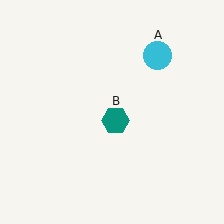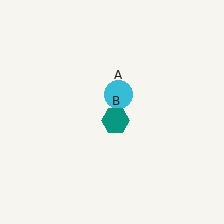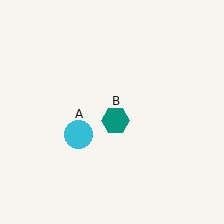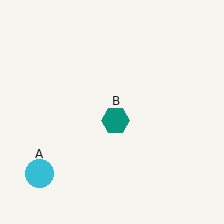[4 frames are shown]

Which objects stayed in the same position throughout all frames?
Teal hexagon (object B) remained stationary.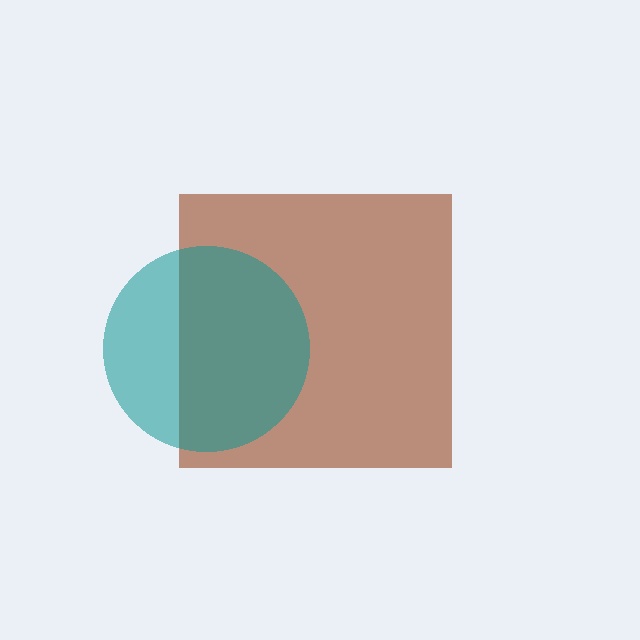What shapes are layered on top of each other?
The layered shapes are: a brown square, a teal circle.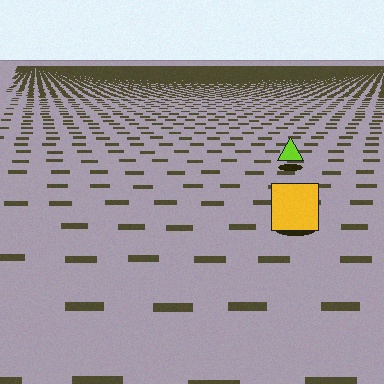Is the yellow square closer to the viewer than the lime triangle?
Yes. The yellow square is closer — you can tell from the texture gradient: the ground texture is coarser near it.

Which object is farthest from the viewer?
The lime triangle is farthest from the viewer. It appears smaller and the ground texture around it is denser.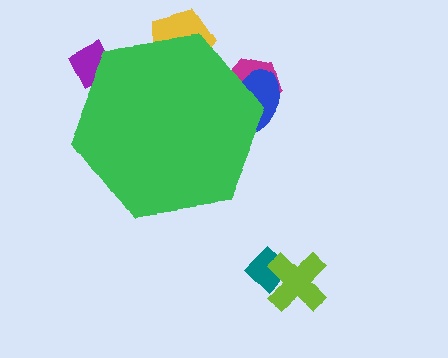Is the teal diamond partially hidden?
No, the teal diamond is fully visible.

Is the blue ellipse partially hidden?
Yes, the blue ellipse is partially hidden behind the green hexagon.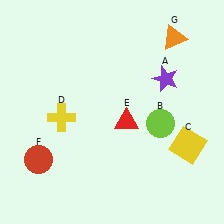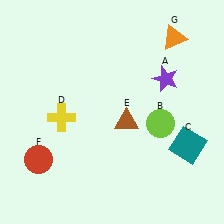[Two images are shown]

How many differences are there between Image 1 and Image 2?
There are 2 differences between the two images.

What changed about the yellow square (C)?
In Image 1, C is yellow. In Image 2, it changed to teal.